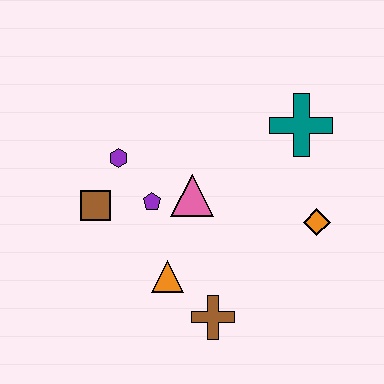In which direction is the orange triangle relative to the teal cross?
The orange triangle is below the teal cross.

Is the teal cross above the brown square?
Yes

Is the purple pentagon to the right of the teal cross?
No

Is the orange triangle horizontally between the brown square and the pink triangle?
Yes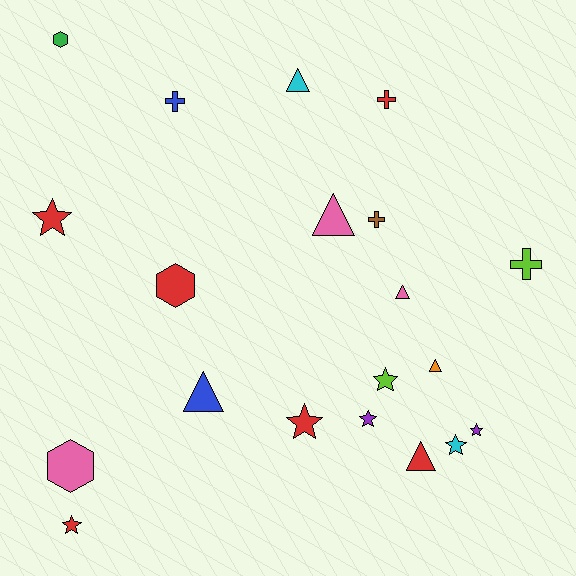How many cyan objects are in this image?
There are 2 cyan objects.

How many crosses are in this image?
There are 4 crosses.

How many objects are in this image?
There are 20 objects.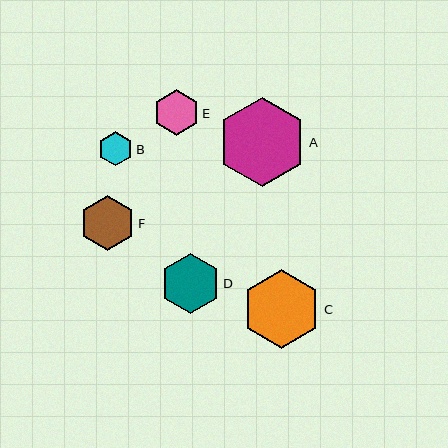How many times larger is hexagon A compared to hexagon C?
Hexagon A is approximately 1.1 times the size of hexagon C.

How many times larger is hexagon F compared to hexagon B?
Hexagon F is approximately 1.6 times the size of hexagon B.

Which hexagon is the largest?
Hexagon A is the largest with a size of approximately 88 pixels.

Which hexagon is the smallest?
Hexagon B is the smallest with a size of approximately 34 pixels.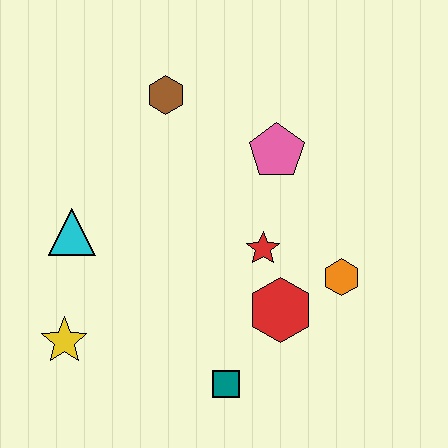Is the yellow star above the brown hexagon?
No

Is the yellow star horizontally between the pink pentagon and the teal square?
No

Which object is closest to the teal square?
The red hexagon is closest to the teal square.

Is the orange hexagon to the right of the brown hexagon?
Yes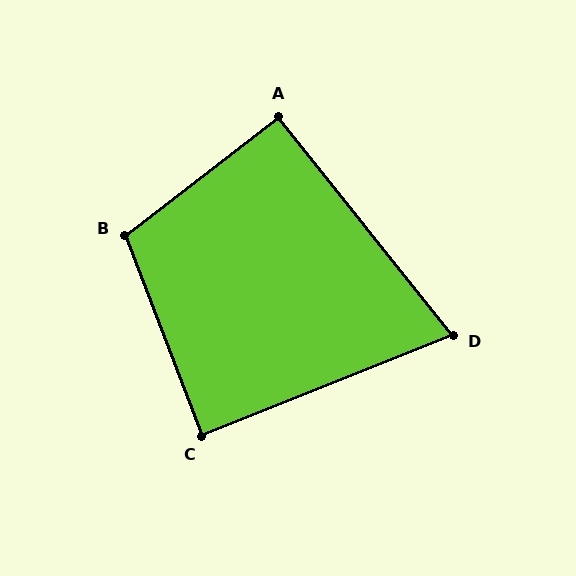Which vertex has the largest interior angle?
B, at approximately 107 degrees.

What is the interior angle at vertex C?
Approximately 89 degrees (approximately right).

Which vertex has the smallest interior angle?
D, at approximately 73 degrees.